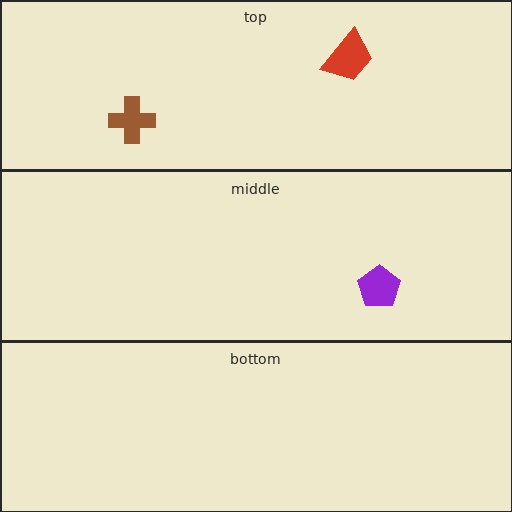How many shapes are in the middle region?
1.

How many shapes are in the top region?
2.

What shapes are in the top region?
The red trapezoid, the brown cross.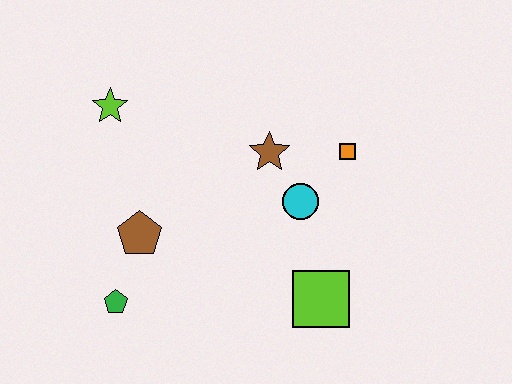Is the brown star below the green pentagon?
No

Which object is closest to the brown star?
The cyan circle is closest to the brown star.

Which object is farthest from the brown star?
The green pentagon is farthest from the brown star.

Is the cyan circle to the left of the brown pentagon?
No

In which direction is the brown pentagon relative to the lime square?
The brown pentagon is to the left of the lime square.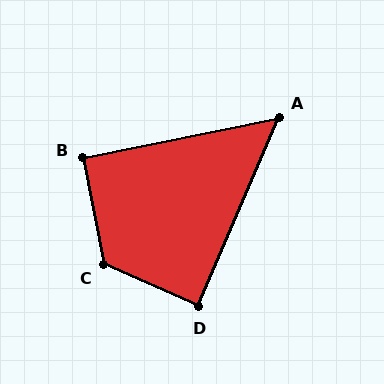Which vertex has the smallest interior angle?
A, at approximately 55 degrees.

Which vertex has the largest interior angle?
C, at approximately 125 degrees.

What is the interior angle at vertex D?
Approximately 90 degrees (approximately right).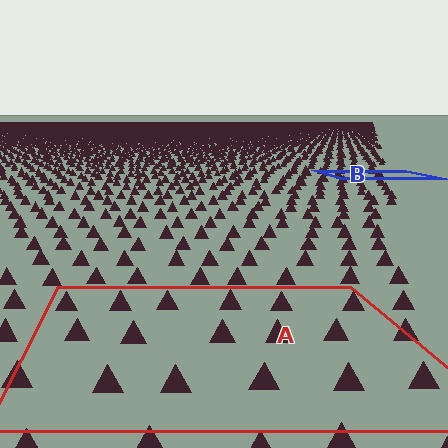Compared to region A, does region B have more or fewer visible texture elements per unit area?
Region B has more texture elements per unit area — they are packed more densely because it is farther away.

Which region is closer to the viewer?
Region A is closer. The texture elements there are larger and more spread out.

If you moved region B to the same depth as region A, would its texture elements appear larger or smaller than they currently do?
They would appear larger. At a closer depth, the same texture elements are projected at a bigger on-screen size.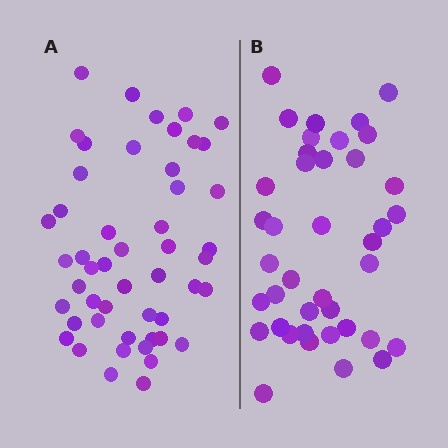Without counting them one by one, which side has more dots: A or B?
Region A (the left region) has more dots.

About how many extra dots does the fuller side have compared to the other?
Region A has roughly 10 or so more dots than region B.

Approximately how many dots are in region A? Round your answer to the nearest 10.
About 50 dots.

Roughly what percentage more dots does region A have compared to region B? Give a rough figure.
About 25% more.